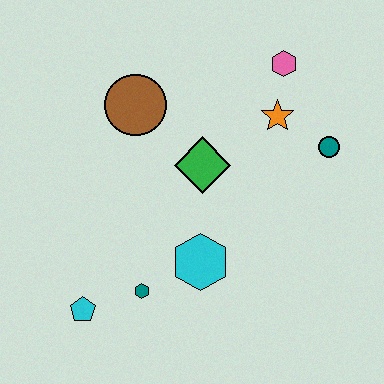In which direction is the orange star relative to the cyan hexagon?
The orange star is above the cyan hexagon.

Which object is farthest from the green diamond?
The cyan pentagon is farthest from the green diamond.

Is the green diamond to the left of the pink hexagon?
Yes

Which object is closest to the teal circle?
The orange star is closest to the teal circle.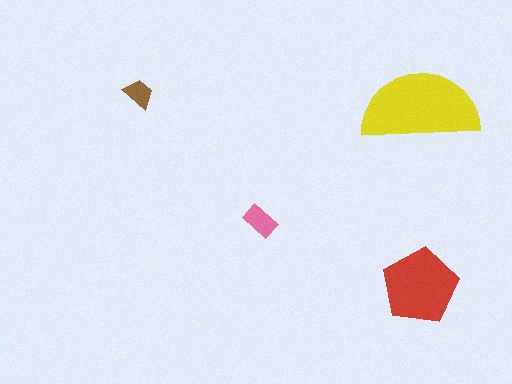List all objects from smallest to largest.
The brown trapezoid, the pink rectangle, the red pentagon, the yellow semicircle.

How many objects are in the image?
There are 4 objects in the image.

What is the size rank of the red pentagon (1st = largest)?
2nd.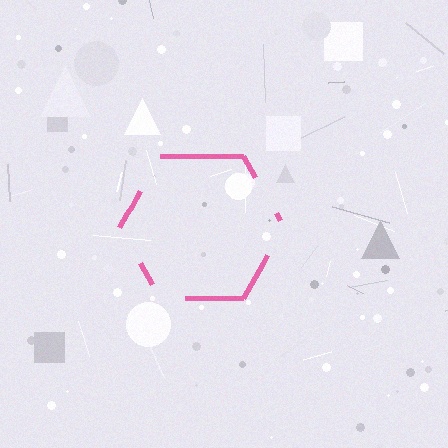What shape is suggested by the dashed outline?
The dashed outline suggests a hexagon.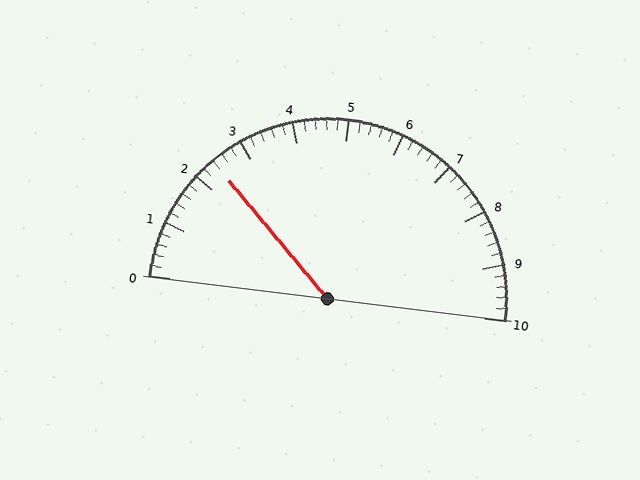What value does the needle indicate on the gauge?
The needle indicates approximately 2.4.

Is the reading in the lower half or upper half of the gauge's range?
The reading is in the lower half of the range (0 to 10).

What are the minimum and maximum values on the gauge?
The gauge ranges from 0 to 10.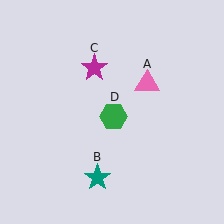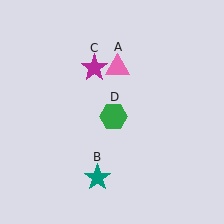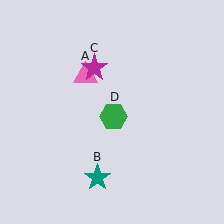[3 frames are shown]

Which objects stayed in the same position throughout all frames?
Teal star (object B) and magenta star (object C) and green hexagon (object D) remained stationary.